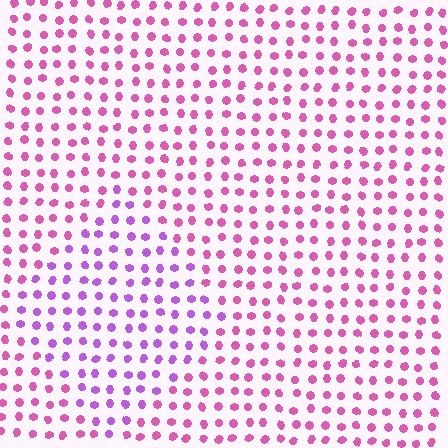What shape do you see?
I see a diamond.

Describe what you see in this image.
The image is filled with small pink elements in a uniform arrangement. A diamond-shaped region is visible where the elements are tinted to a slightly different hue, forming a subtle color boundary.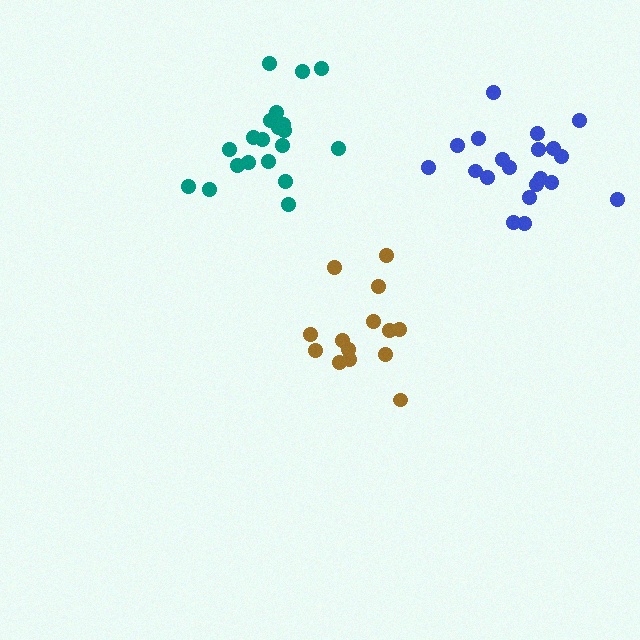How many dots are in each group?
Group 1: 20 dots, Group 2: 14 dots, Group 3: 20 dots (54 total).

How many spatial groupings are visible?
There are 3 spatial groupings.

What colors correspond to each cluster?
The clusters are colored: teal, brown, blue.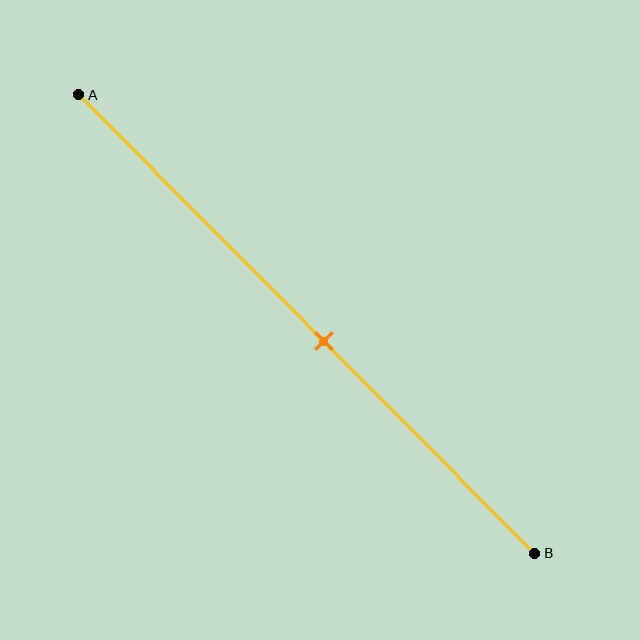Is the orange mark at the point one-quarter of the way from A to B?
No, the mark is at about 55% from A, not at the 25% one-quarter point.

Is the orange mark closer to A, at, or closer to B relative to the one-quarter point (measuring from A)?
The orange mark is closer to point B than the one-quarter point of segment AB.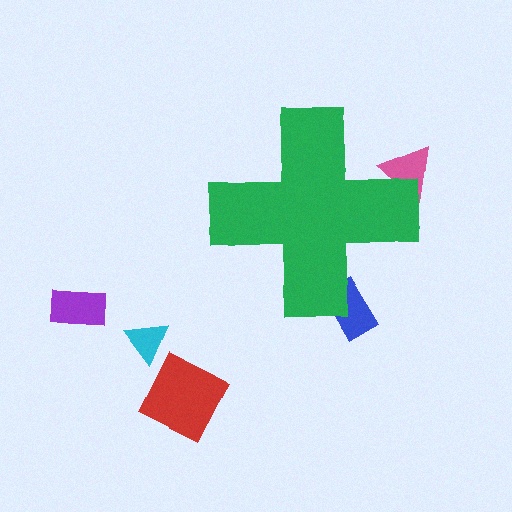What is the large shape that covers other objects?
A green cross.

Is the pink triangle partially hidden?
Yes, the pink triangle is partially hidden behind the green cross.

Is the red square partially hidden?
No, the red square is fully visible.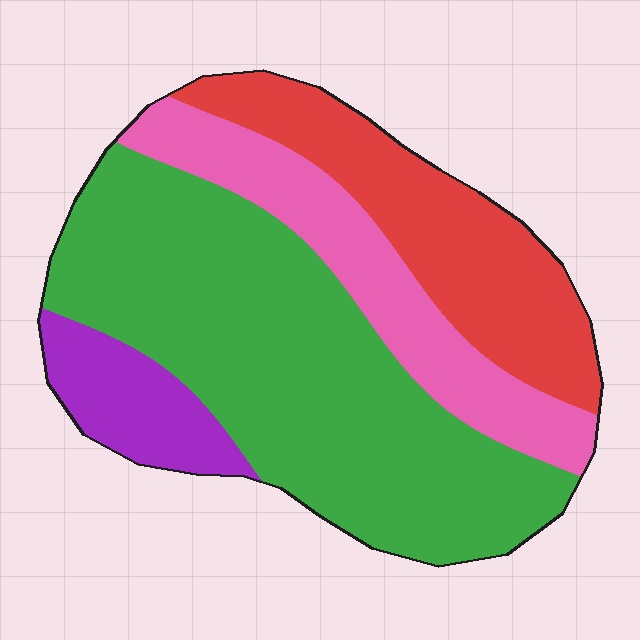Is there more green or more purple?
Green.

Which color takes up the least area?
Purple, at roughly 10%.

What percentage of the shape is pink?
Pink takes up about one fifth (1/5) of the shape.